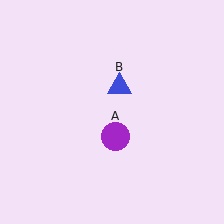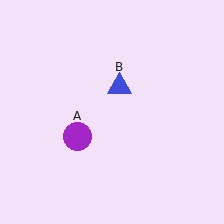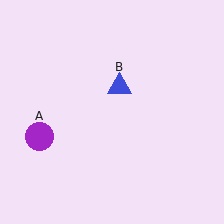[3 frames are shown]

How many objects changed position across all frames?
1 object changed position: purple circle (object A).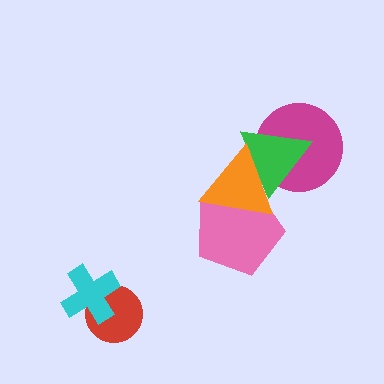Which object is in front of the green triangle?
The orange triangle is in front of the green triangle.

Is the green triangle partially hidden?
Yes, it is partially covered by another shape.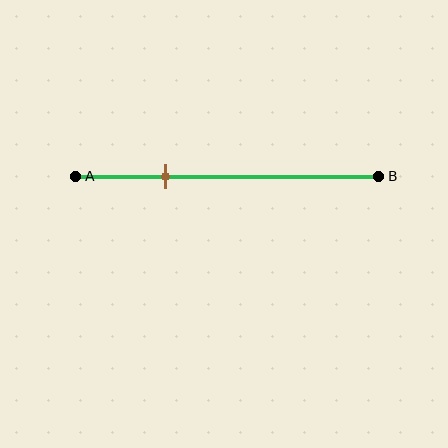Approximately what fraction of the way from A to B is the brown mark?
The brown mark is approximately 30% of the way from A to B.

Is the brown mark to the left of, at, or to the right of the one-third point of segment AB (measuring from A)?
The brown mark is to the left of the one-third point of segment AB.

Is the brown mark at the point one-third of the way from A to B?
No, the mark is at about 30% from A, not at the 33% one-third point.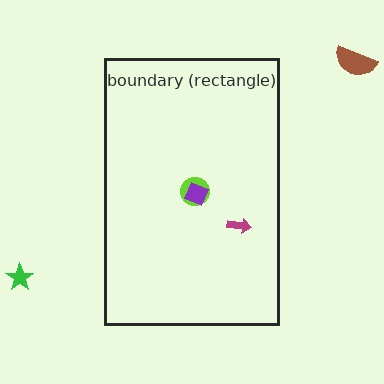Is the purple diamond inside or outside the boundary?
Inside.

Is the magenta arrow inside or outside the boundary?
Inside.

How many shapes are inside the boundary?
3 inside, 2 outside.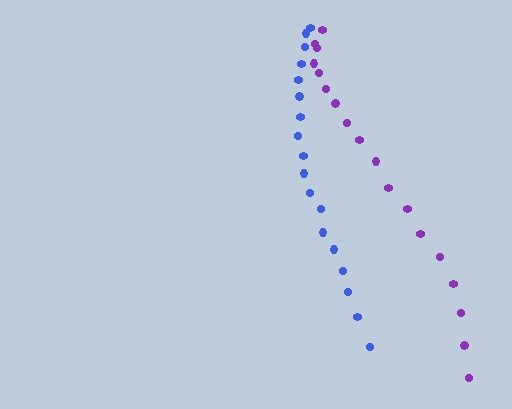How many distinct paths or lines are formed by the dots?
There are 2 distinct paths.